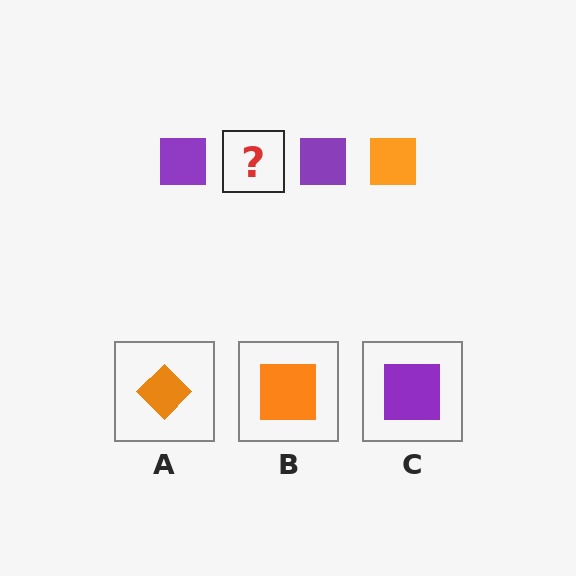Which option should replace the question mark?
Option B.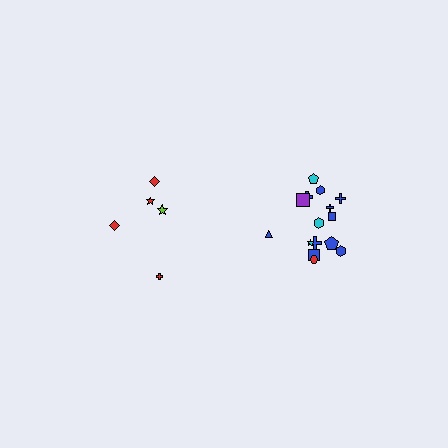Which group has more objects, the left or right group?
The right group.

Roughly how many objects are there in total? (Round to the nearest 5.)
Roughly 20 objects in total.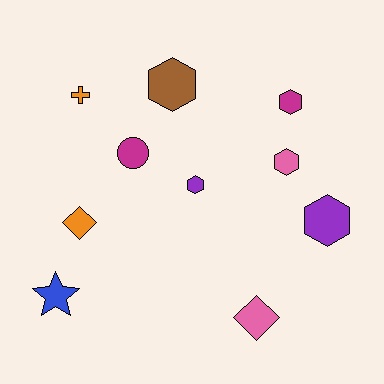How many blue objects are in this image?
There is 1 blue object.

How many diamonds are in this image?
There are 2 diamonds.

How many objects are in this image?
There are 10 objects.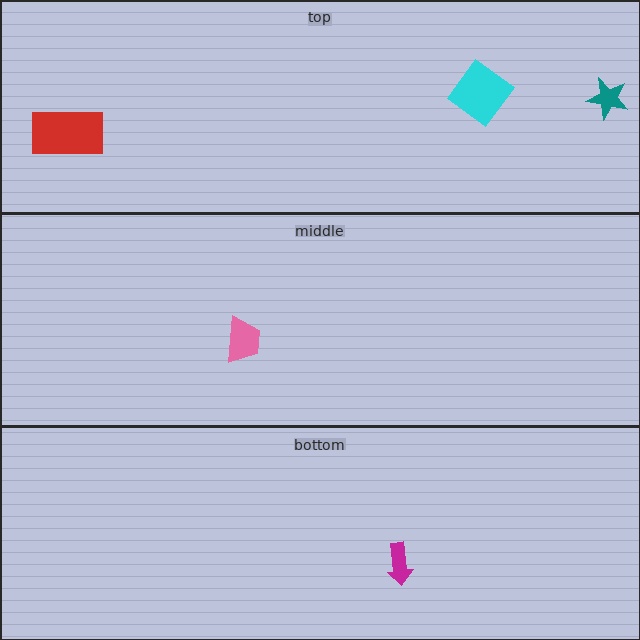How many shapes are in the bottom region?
1.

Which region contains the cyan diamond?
The top region.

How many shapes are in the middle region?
1.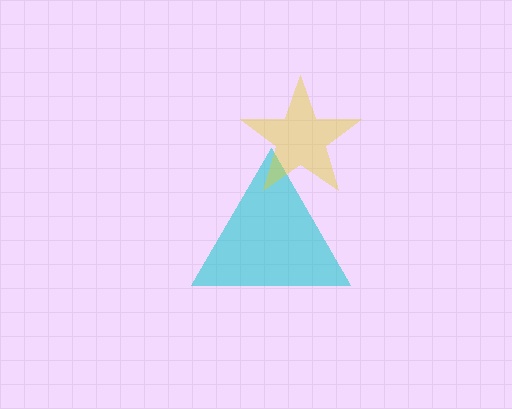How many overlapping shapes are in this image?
There are 2 overlapping shapes in the image.